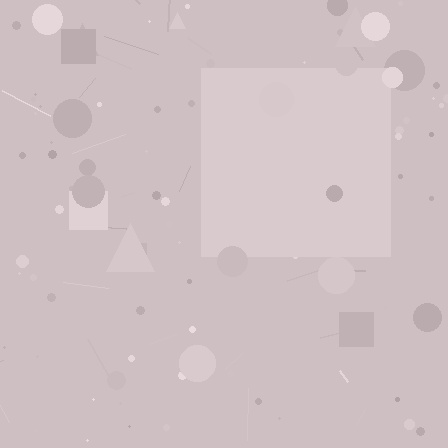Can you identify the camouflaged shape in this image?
The camouflaged shape is a square.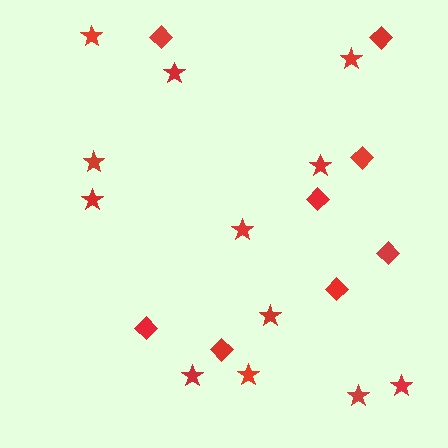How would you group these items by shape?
There are 2 groups: one group of stars (12) and one group of diamonds (8).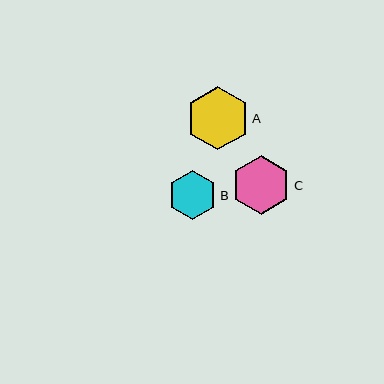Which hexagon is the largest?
Hexagon A is the largest with a size of approximately 63 pixels.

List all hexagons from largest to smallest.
From largest to smallest: A, C, B.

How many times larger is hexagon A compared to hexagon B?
Hexagon A is approximately 1.3 times the size of hexagon B.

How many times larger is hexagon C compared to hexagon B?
Hexagon C is approximately 1.2 times the size of hexagon B.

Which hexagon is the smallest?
Hexagon B is the smallest with a size of approximately 49 pixels.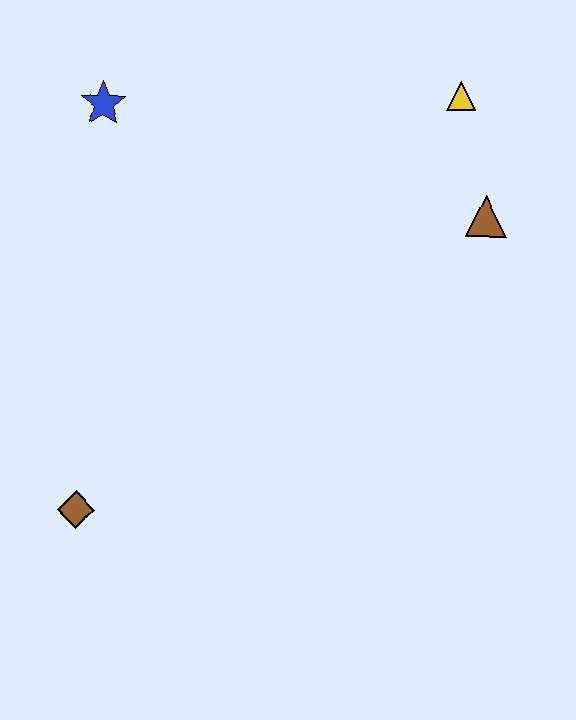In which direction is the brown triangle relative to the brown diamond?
The brown triangle is to the right of the brown diamond.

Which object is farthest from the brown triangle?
The brown diamond is farthest from the brown triangle.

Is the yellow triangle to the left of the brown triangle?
Yes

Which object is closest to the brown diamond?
The blue star is closest to the brown diamond.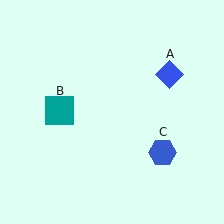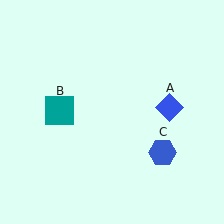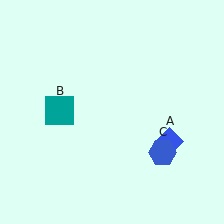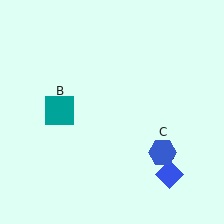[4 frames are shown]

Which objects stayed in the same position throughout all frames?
Teal square (object B) and blue hexagon (object C) remained stationary.